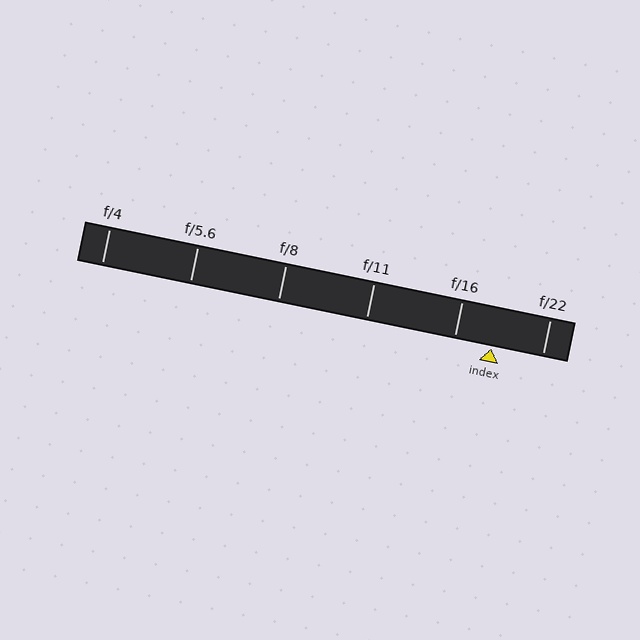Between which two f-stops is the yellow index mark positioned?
The index mark is between f/16 and f/22.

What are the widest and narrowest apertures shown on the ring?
The widest aperture shown is f/4 and the narrowest is f/22.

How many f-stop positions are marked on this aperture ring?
There are 6 f-stop positions marked.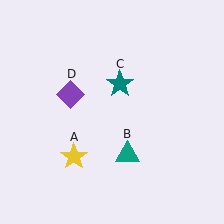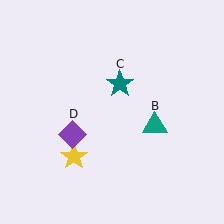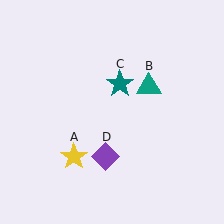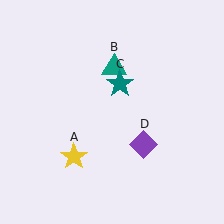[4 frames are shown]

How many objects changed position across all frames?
2 objects changed position: teal triangle (object B), purple diamond (object D).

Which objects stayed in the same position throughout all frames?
Yellow star (object A) and teal star (object C) remained stationary.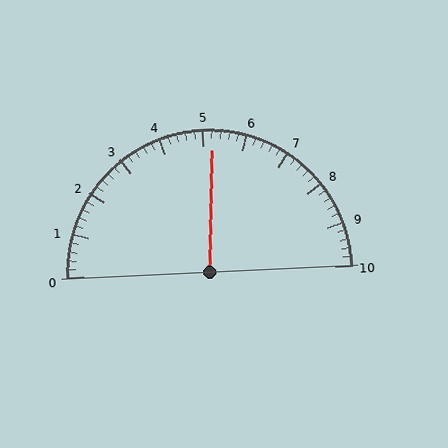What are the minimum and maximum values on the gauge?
The gauge ranges from 0 to 10.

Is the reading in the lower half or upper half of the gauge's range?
The reading is in the upper half of the range (0 to 10).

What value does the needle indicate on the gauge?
The needle indicates approximately 5.2.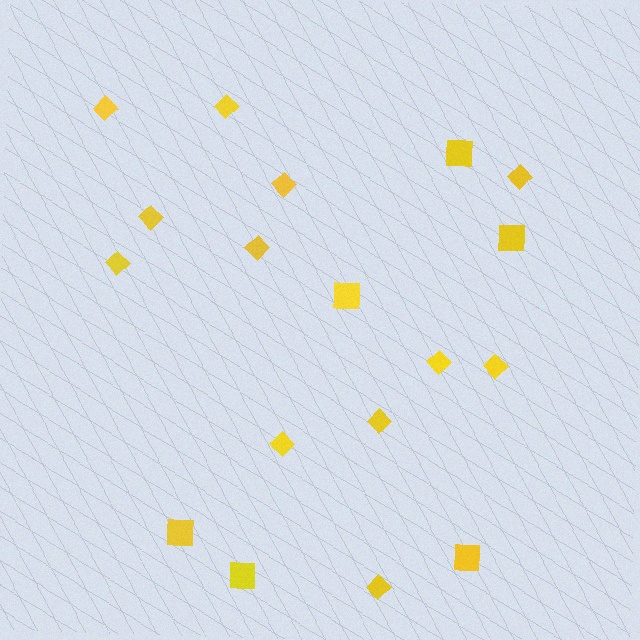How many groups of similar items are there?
There are 2 groups: one group of squares (6) and one group of diamonds (12).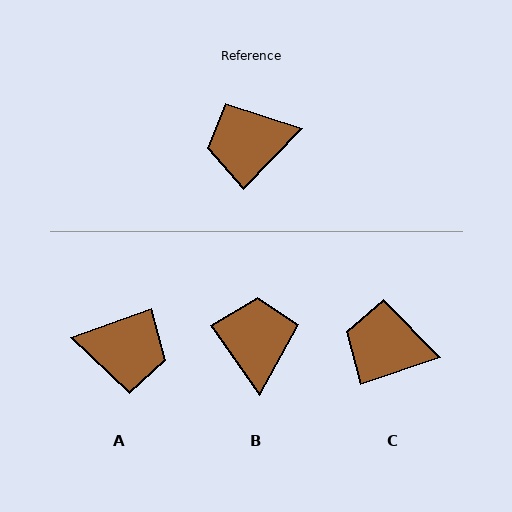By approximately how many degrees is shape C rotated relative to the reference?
Approximately 27 degrees clockwise.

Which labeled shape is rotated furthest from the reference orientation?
A, about 154 degrees away.